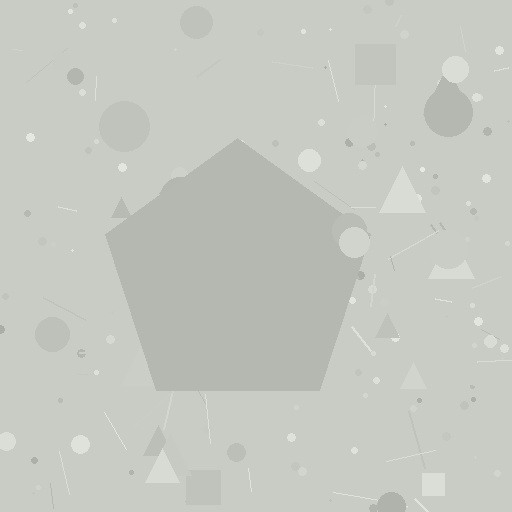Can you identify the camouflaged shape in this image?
The camouflaged shape is a pentagon.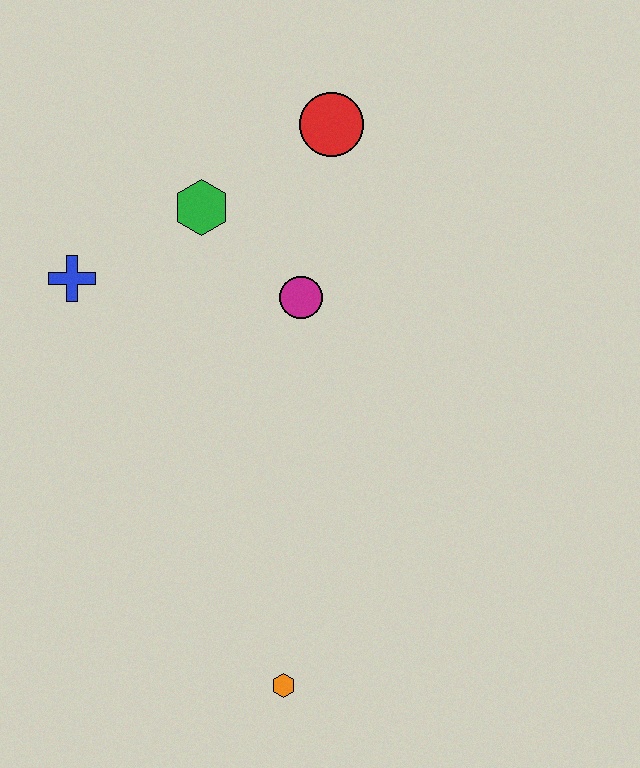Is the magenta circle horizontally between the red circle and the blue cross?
Yes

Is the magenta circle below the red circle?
Yes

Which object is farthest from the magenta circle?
The orange hexagon is farthest from the magenta circle.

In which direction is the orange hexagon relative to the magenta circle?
The orange hexagon is below the magenta circle.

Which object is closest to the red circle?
The green hexagon is closest to the red circle.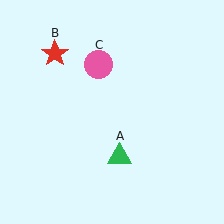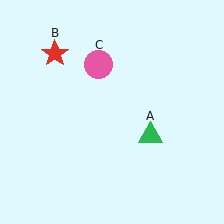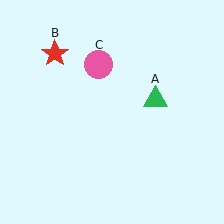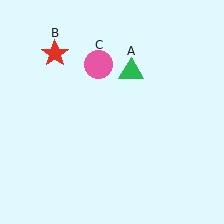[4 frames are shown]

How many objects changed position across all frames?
1 object changed position: green triangle (object A).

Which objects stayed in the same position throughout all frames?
Red star (object B) and pink circle (object C) remained stationary.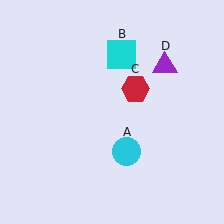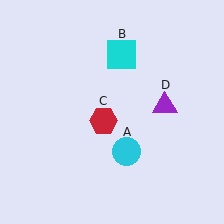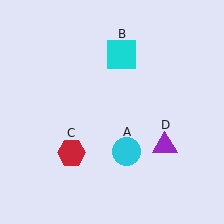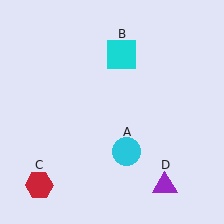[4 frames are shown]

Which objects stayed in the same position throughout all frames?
Cyan circle (object A) and cyan square (object B) remained stationary.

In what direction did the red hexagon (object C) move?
The red hexagon (object C) moved down and to the left.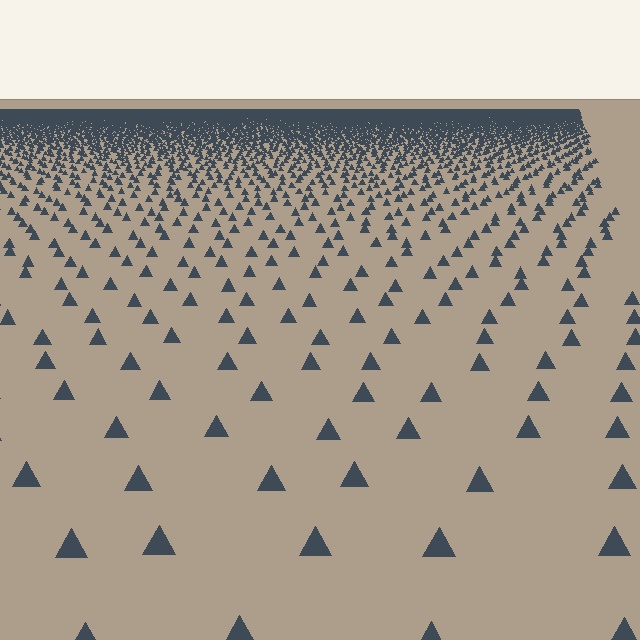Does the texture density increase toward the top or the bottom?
Density increases toward the top.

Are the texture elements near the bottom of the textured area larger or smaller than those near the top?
Larger. Near the bottom, elements are closer to the viewer and appear at a bigger on-screen size.